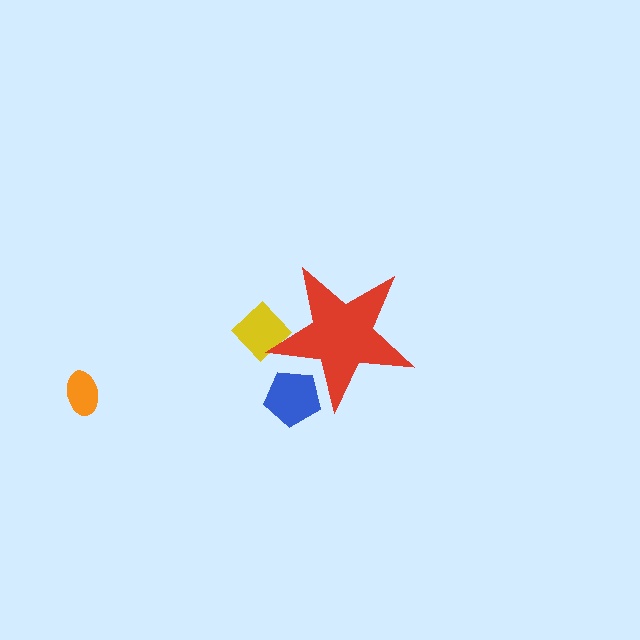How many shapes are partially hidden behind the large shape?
2 shapes are partially hidden.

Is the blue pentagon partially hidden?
Yes, the blue pentagon is partially hidden behind the red star.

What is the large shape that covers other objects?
A red star.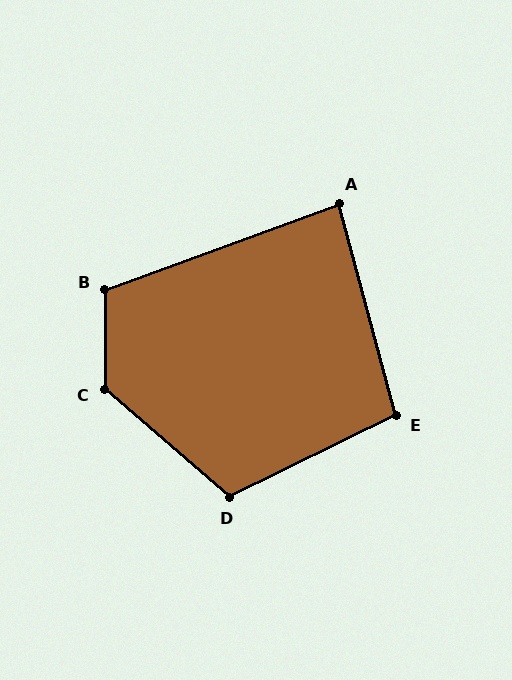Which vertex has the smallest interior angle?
A, at approximately 85 degrees.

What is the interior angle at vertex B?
Approximately 110 degrees (obtuse).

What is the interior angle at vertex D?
Approximately 113 degrees (obtuse).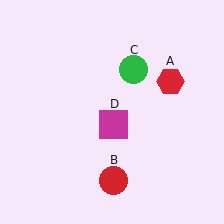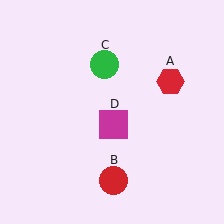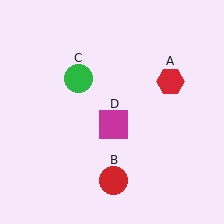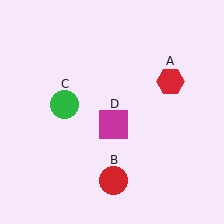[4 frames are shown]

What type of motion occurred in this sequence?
The green circle (object C) rotated counterclockwise around the center of the scene.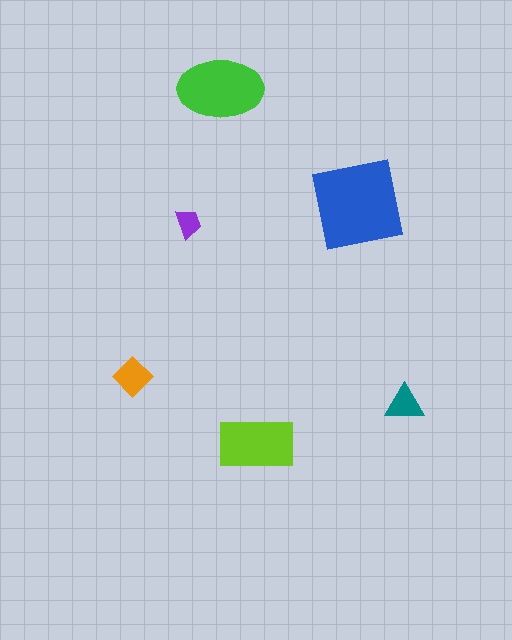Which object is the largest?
The blue square.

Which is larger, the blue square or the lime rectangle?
The blue square.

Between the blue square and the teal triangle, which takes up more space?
The blue square.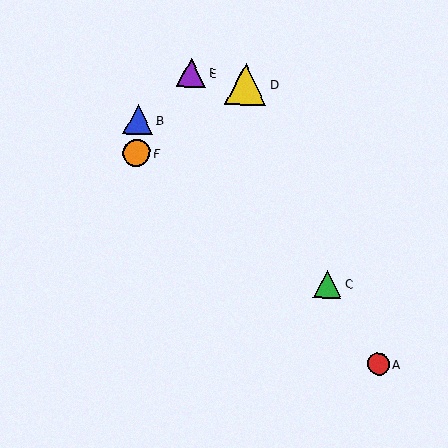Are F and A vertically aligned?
No, F is at x≈137 and A is at x≈378.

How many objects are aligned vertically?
2 objects (B, F) are aligned vertically.